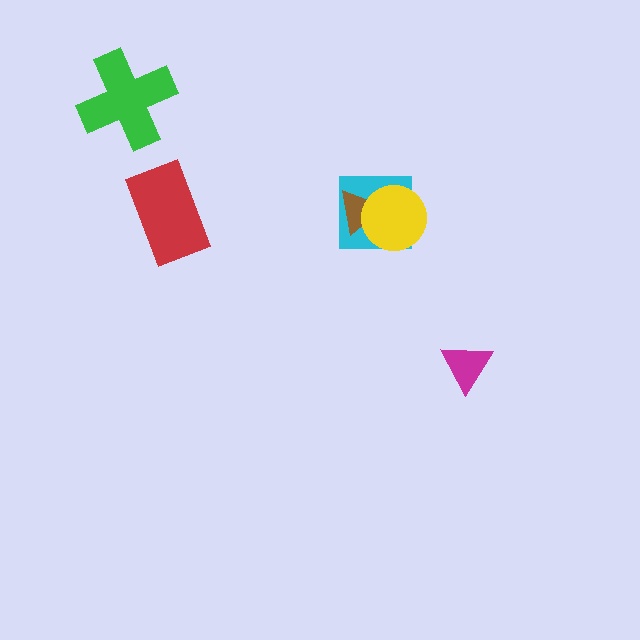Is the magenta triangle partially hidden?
No, no other shape covers it.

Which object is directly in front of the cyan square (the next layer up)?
The brown triangle is directly in front of the cyan square.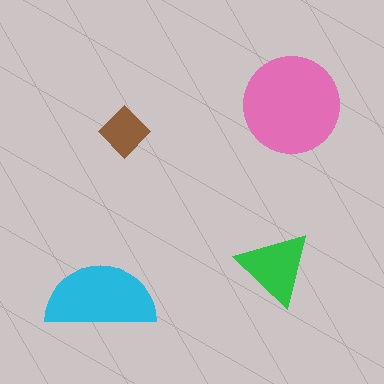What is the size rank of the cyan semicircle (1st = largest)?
2nd.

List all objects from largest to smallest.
The pink circle, the cyan semicircle, the green triangle, the brown diamond.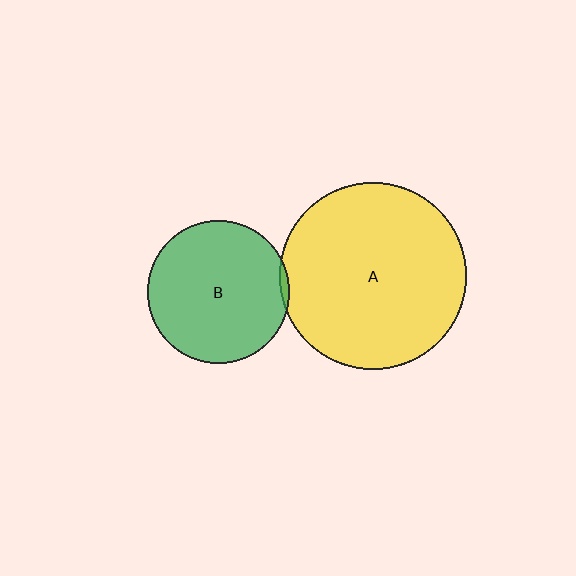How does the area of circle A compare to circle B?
Approximately 1.7 times.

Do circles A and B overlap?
Yes.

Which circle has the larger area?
Circle A (yellow).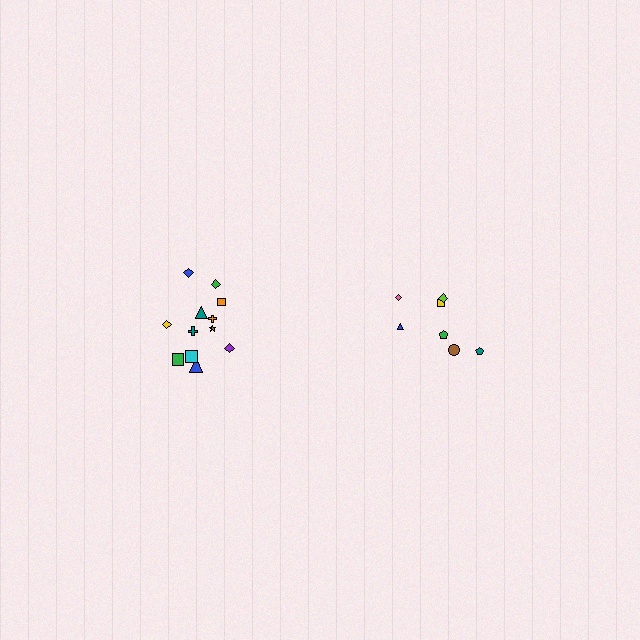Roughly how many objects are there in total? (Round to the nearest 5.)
Roughly 20 objects in total.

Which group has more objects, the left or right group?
The left group.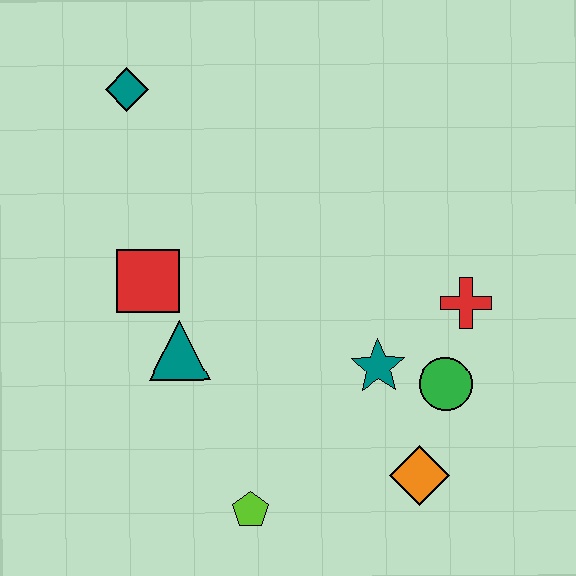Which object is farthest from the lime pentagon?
The teal diamond is farthest from the lime pentagon.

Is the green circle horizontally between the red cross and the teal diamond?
Yes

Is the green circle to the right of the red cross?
No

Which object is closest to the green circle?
The teal star is closest to the green circle.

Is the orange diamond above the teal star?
No